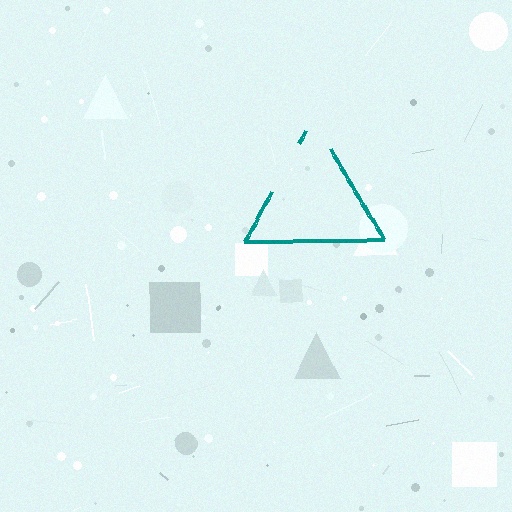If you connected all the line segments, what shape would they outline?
They would outline a triangle.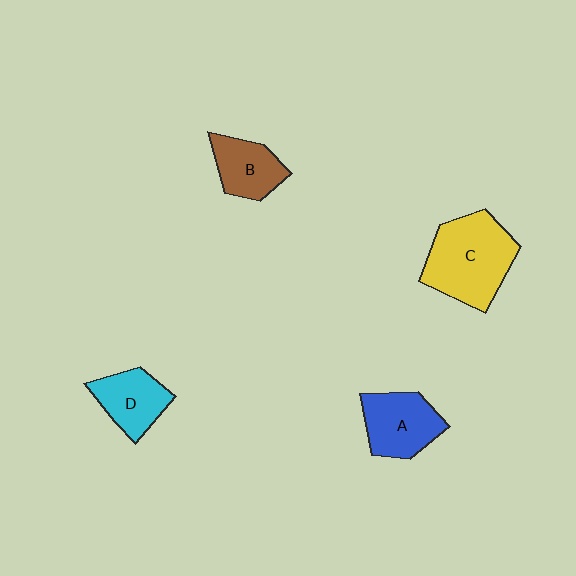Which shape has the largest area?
Shape C (yellow).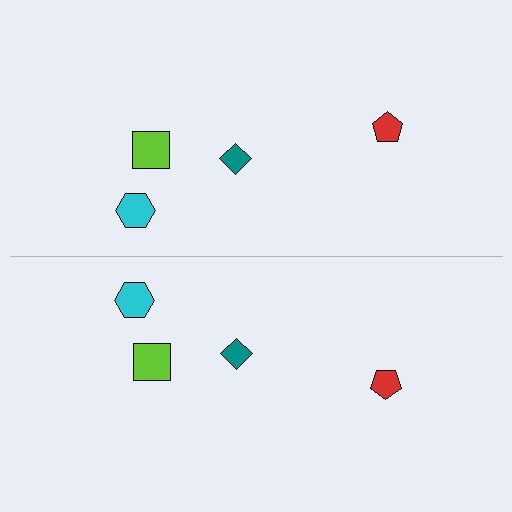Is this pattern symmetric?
Yes, this pattern has bilateral (reflection) symmetry.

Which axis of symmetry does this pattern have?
The pattern has a horizontal axis of symmetry running through the center of the image.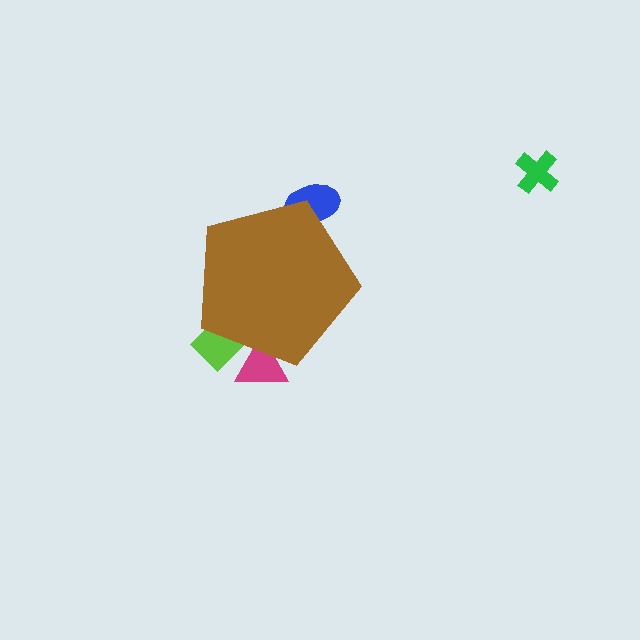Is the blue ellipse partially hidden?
Yes, the blue ellipse is partially hidden behind the brown pentagon.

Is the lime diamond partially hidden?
Yes, the lime diamond is partially hidden behind the brown pentagon.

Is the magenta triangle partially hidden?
Yes, the magenta triangle is partially hidden behind the brown pentagon.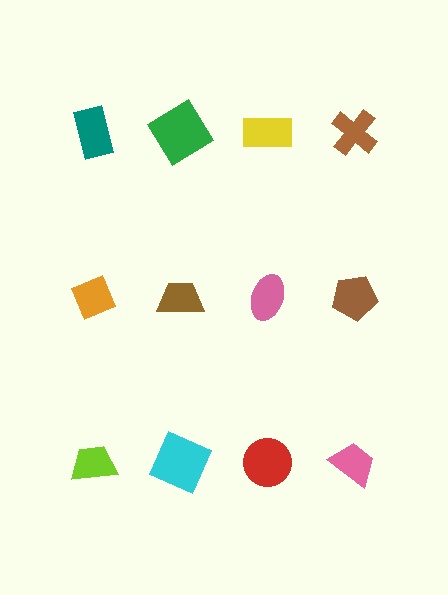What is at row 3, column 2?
A cyan square.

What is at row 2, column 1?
An orange diamond.